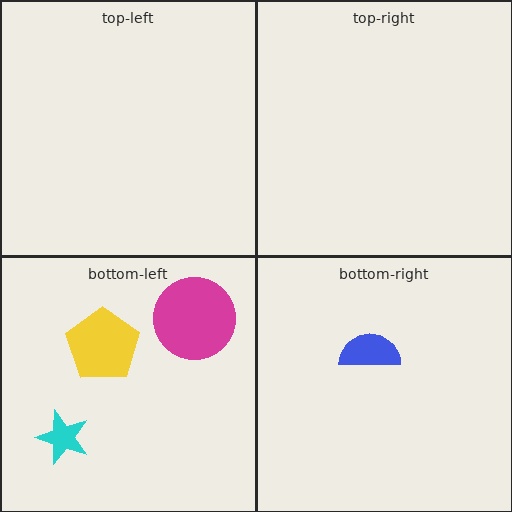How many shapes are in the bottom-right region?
1.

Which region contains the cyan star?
The bottom-left region.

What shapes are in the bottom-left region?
The yellow pentagon, the cyan star, the magenta circle.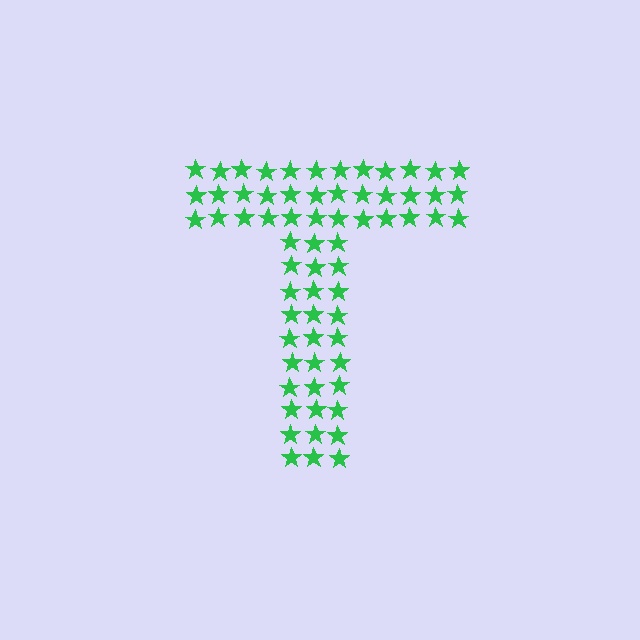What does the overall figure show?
The overall figure shows the letter T.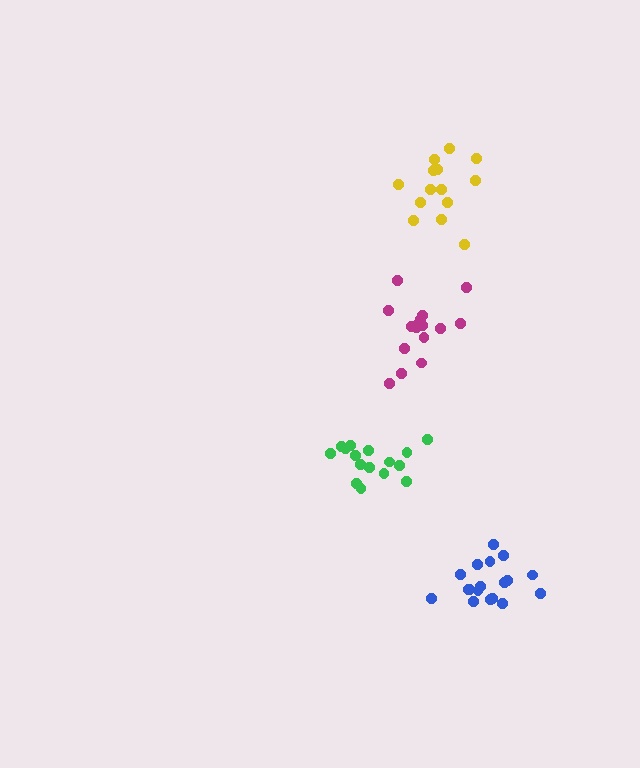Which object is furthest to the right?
The blue cluster is rightmost.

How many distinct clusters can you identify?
There are 4 distinct clusters.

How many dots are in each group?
Group 1: 16 dots, Group 2: 14 dots, Group 3: 18 dots, Group 4: 16 dots (64 total).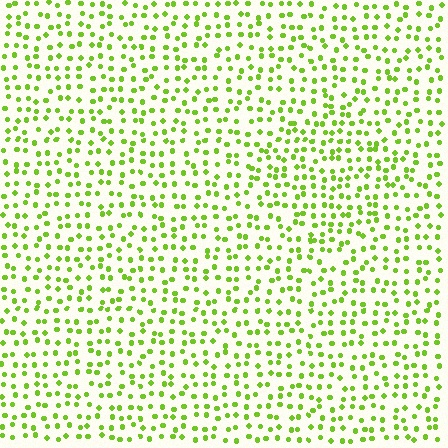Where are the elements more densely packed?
The elements are more densely packed inside the diamond boundary.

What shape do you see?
I see a diamond.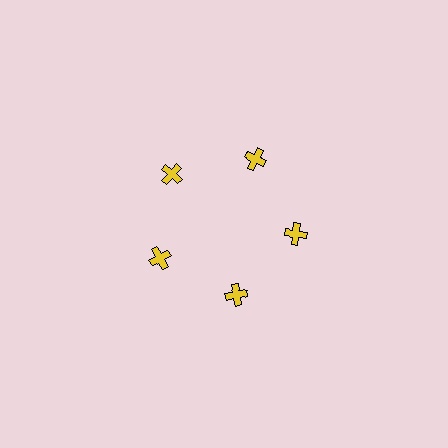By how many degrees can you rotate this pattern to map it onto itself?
The pattern maps onto itself every 72 degrees of rotation.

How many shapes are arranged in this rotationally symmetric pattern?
There are 5 shapes, arranged in 5 groups of 1.